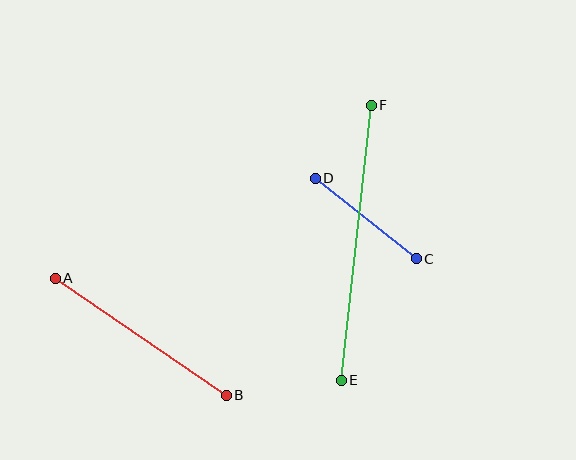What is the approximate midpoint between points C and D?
The midpoint is at approximately (366, 218) pixels.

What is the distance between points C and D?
The distance is approximately 129 pixels.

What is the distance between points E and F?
The distance is approximately 277 pixels.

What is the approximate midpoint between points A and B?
The midpoint is at approximately (141, 337) pixels.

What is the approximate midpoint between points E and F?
The midpoint is at approximately (356, 243) pixels.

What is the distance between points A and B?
The distance is approximately 207 pixels.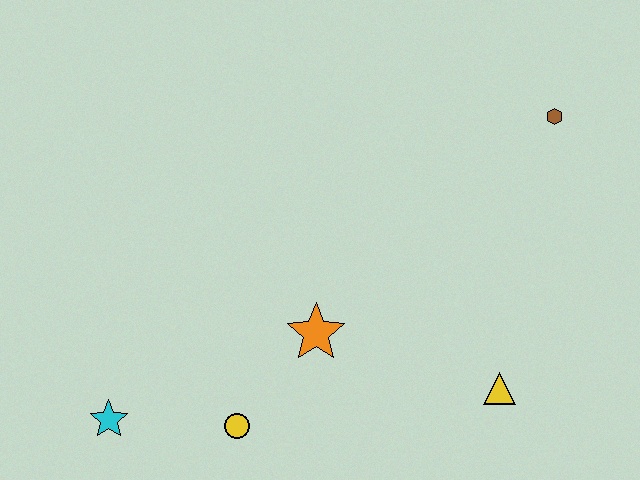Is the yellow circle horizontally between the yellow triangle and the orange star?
No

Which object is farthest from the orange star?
The brown hexagon is farthest from the orange star.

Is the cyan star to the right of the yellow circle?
No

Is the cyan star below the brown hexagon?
Yes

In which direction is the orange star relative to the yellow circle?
The orange star is above the yellow circle.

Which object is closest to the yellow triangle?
The orange star is closest to the yellow triangle.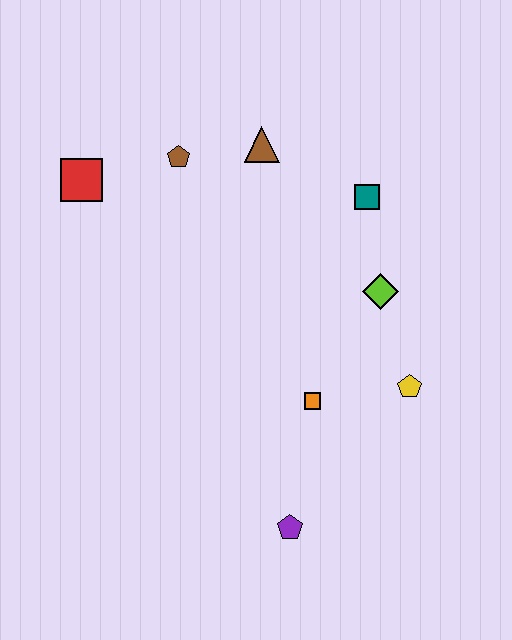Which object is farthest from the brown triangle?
The purple pentagon is farthest from the brown triangle.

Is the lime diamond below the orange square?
No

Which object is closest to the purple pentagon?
The orange square is closest to the purple pentagon.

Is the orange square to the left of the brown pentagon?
No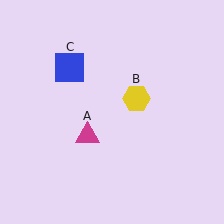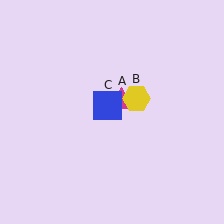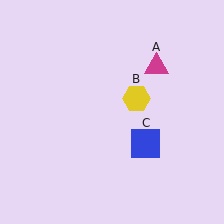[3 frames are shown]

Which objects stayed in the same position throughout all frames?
Yellow hexagon (object B) remained stationary.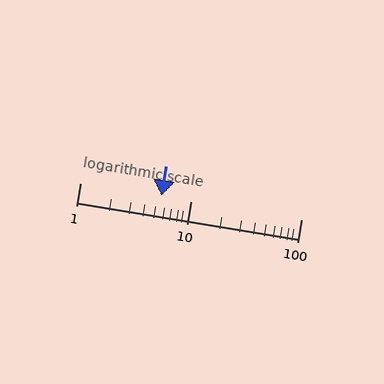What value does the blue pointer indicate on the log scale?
The pointer indicates approximately 5.4.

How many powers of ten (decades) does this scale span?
The scale spans 2 decades, from 1 to 100.